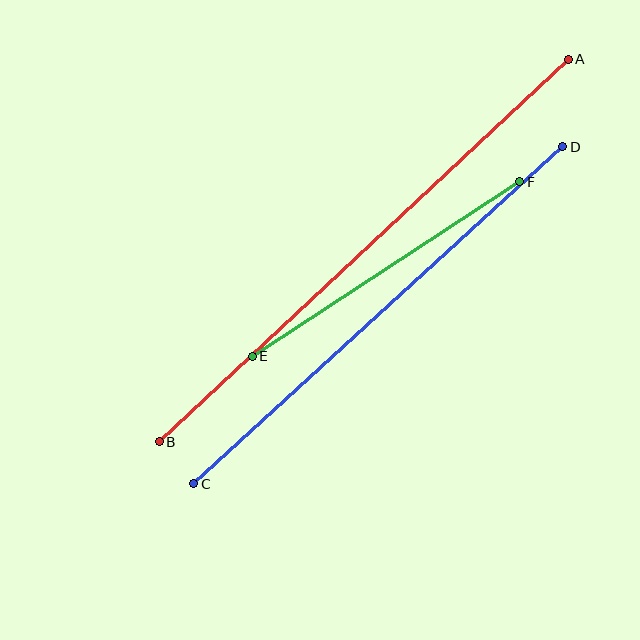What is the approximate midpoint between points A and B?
The midpoint is at approximately (364, 250) pixels.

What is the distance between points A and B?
The distance is approximately 560 pixels.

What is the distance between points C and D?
The distance is approximately 500 pixels.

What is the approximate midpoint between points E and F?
The midpoint is at approximately (386, 269) pixels.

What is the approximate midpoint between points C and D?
The midpoint is at approximately (378, 315) pixels.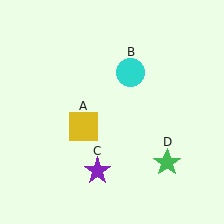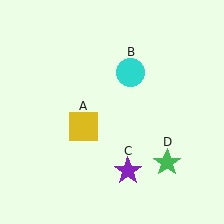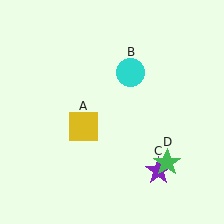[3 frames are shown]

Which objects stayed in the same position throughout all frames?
Yellow square (object A) and cyan circle (object B) and green star (object D) remained stationary.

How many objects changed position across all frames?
1 object changed position: purple star (object C).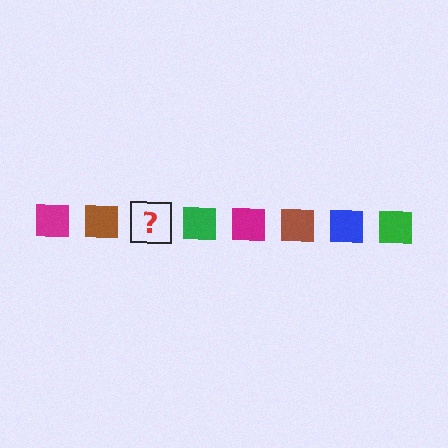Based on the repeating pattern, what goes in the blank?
The blank should be a blue square.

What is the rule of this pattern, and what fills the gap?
The rule is that the pattern cycles through magenta, brown, blue, green squares. The gap should be filled with a blue square.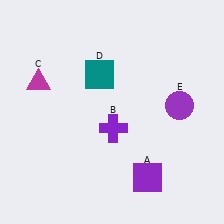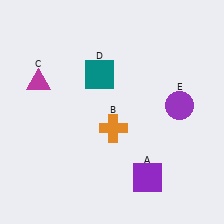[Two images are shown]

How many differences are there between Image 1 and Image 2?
There is 1 difference between the two images.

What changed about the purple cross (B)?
In Image 1, B is purple. In Image 2, it changed to orange.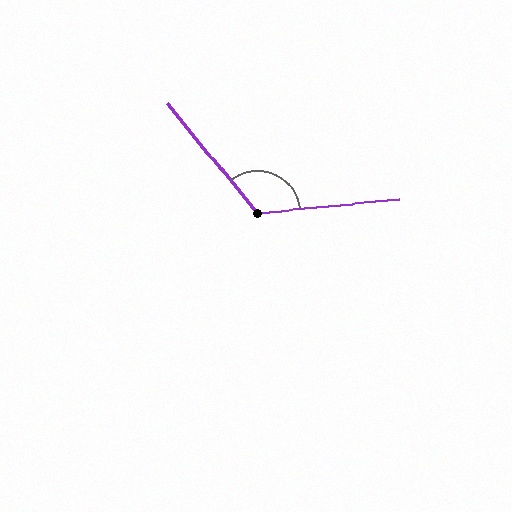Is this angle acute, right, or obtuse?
It is obtuse.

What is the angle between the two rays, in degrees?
Approximately 124 degrees.